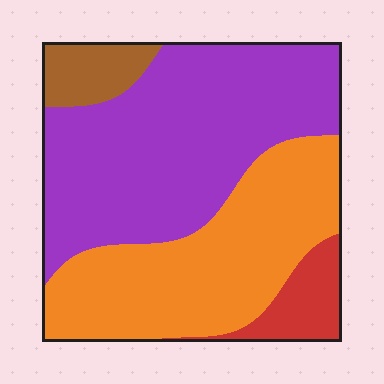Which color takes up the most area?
Purple, at roughly 50%.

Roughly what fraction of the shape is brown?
Brown takes up less than a sixth of the shape.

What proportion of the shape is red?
Red takes up about one tenth (1/10) of the shape.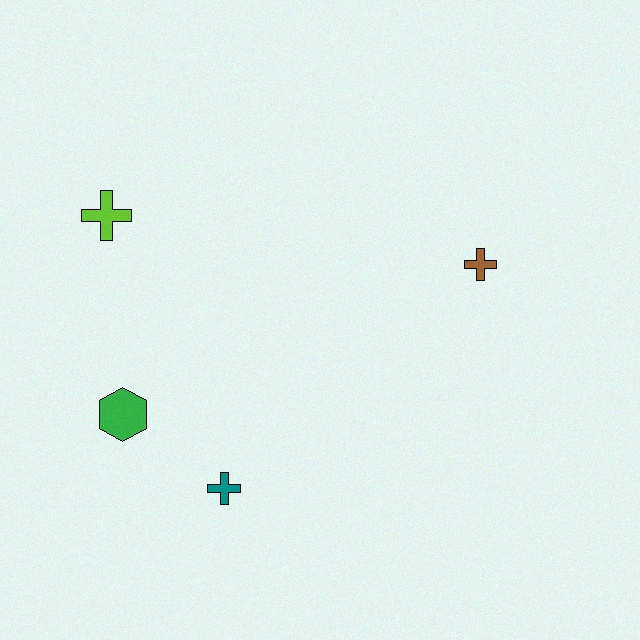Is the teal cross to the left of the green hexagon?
No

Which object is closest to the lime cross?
The green hexagon is closest to the lime cross.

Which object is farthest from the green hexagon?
The brown cross is farthest from the green hexagon.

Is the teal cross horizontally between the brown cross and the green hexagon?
Yes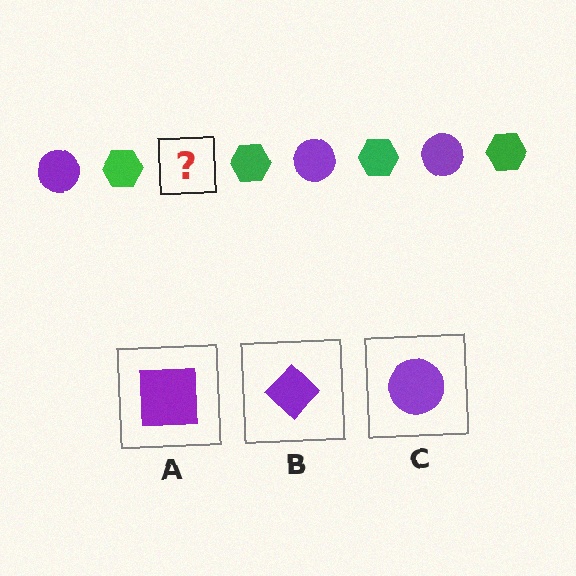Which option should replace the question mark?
Option C.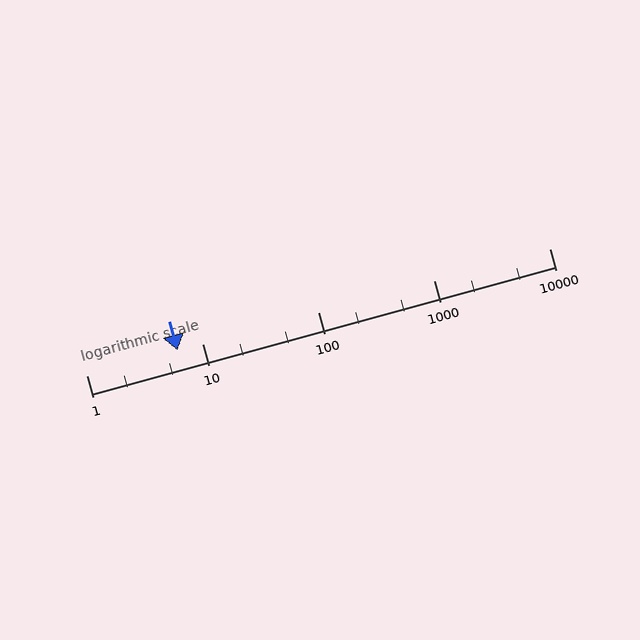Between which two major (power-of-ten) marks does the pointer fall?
The pointer is between 1 and 10.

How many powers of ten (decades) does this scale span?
The scale spans 4 decades, from 1 to 10000.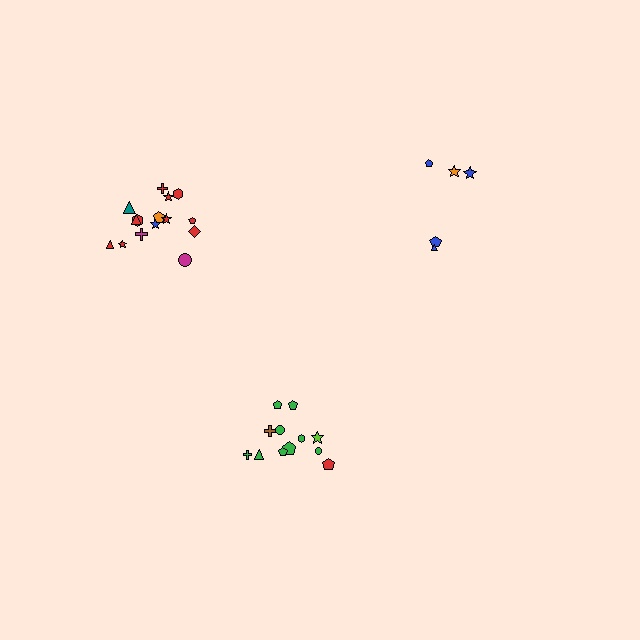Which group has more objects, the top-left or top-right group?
The top-left group.